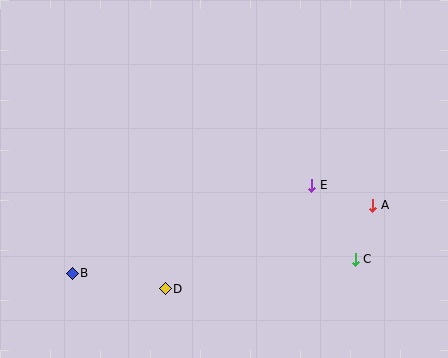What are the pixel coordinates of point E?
Point E is at (312, 185).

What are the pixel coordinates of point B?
Point B is at (72, 273).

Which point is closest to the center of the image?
Point E at (312, 185) is closest to the center.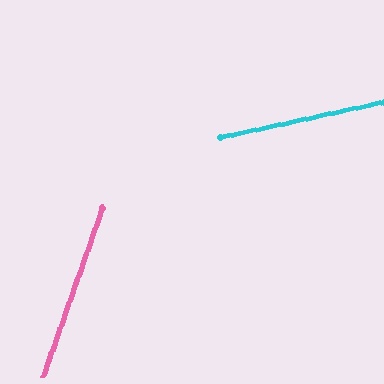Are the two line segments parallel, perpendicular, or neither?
Neither parallel nor perpendicular — they differ by about 58°.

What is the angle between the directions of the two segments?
Approximately 58 degrees.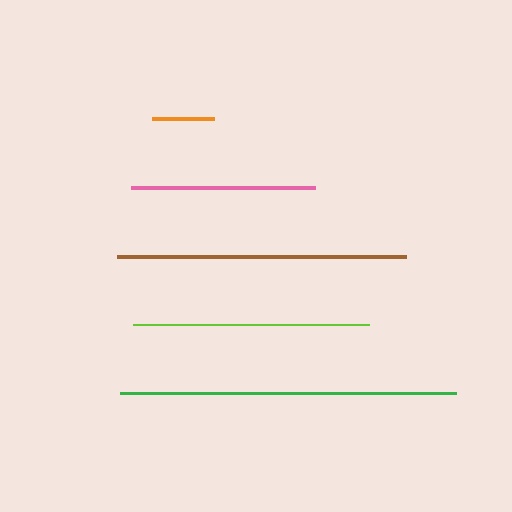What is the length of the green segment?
The green segment is approximately 337 pixels long.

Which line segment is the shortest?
The orange line is the shortest at approximately 62 pixels.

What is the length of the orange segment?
The orange segment is approximately 62 pixels long.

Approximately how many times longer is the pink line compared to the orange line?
The pink line is approximately 2.9 times the length of the orange line.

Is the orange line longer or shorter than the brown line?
The brown line is longer than the orange line.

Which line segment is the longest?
The green line is the longest at approximately 337 pixels.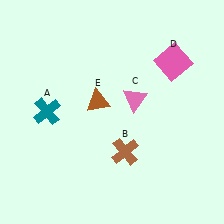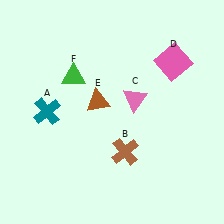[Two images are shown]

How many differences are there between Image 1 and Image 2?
There is 1 difference between the two images.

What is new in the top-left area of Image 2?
A green triangle (F) was added in the top-left area of Image 2.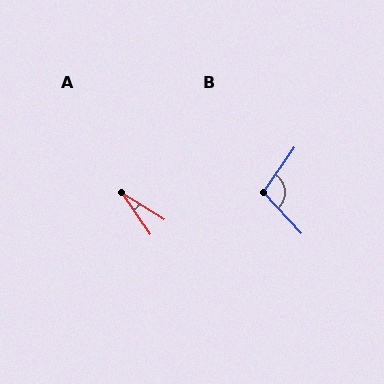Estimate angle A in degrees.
Approximately 24 degrees.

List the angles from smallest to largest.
A (24°), B (103°).